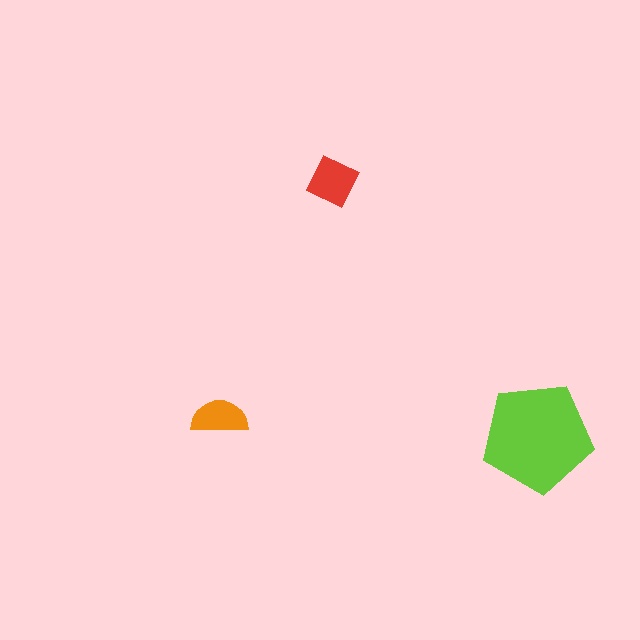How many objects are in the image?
There are 3 objects in the image.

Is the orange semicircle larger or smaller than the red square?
Smaller.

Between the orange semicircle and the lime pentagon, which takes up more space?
The lime pentagon.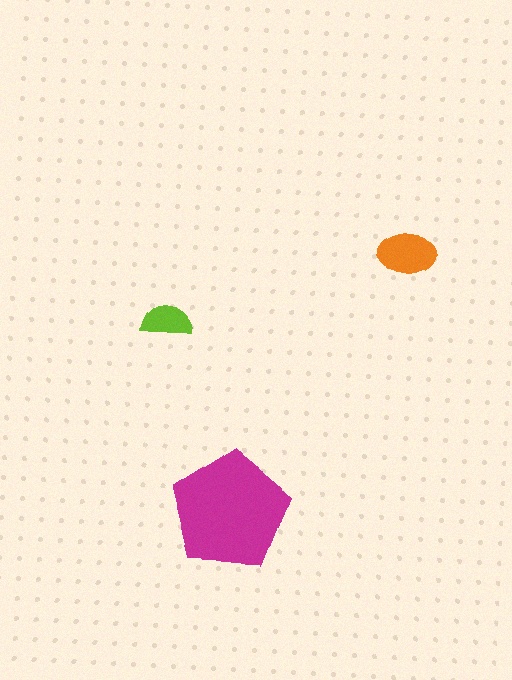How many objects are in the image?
There are 3 objects in the image.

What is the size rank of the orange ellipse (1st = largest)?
2nd.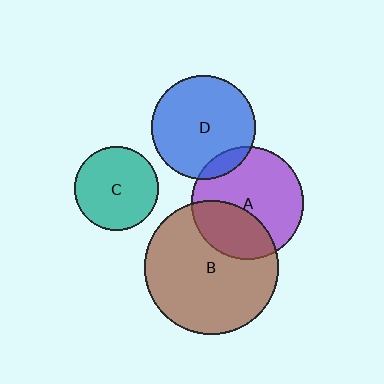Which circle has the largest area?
Circle B (brown).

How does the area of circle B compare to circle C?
Approximately 2.5 times.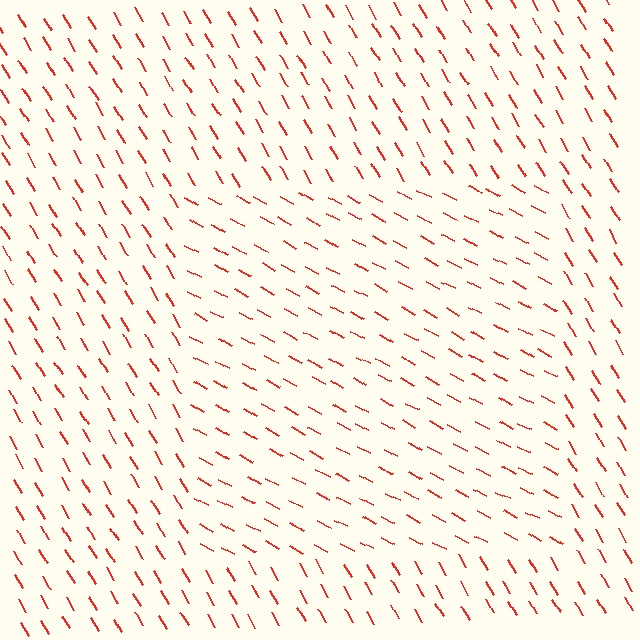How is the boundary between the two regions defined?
The boundary is defined purely by a change in line orientation (approximately 31 degrees difference). All lines are the same color and thickness.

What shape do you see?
I see a rectangle.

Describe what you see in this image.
The image is filled with small red line segments. A rectangle region in the image has lines oriented differently from the surrounding lines, creating a visible texture boundary.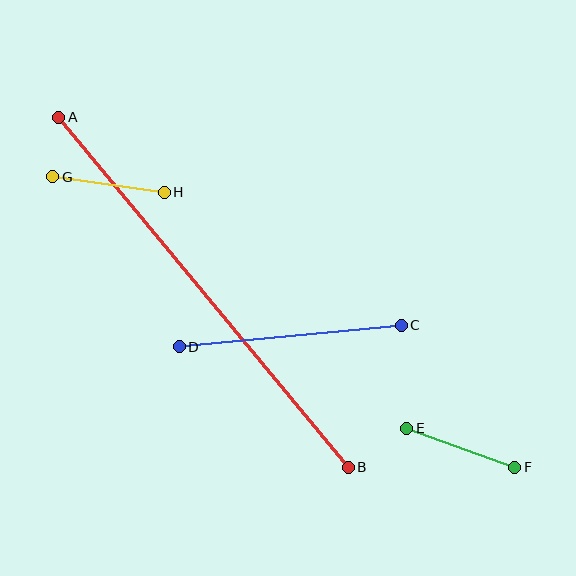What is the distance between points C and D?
The distance is approximately 223 pixels.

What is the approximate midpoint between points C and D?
The midpoint is at approximately (290, 336) pixels.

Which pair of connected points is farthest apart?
Points A and B are farthest apart.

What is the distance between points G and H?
The distance is approximately 113 pixels.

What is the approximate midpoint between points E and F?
The midpoint is at approximately (461, 448) pixels.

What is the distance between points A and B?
The distance is approximately 454 pixels.